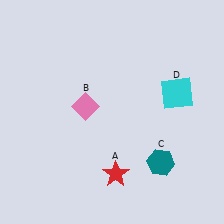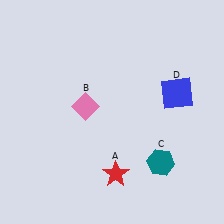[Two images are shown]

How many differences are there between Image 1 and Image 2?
There is 1 difference between the two images.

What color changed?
The square (D) changed from cyan in Image 1 to blue in Image 2.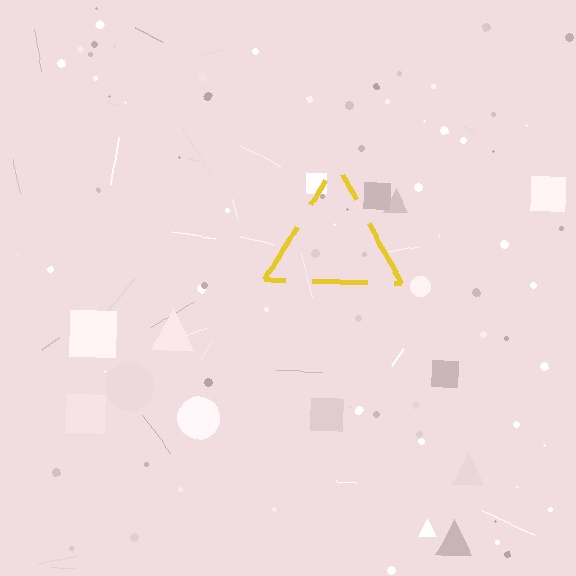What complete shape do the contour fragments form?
The contour fragments form a triangle.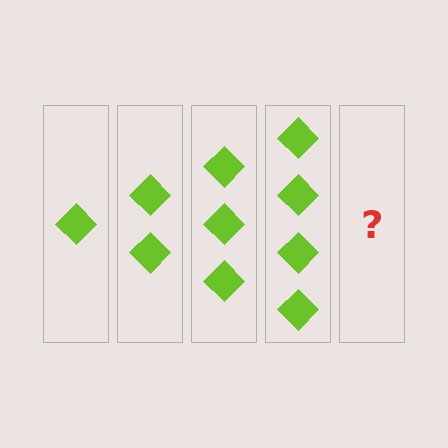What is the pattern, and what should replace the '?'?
The pattern is that each step adds one more diamond. The '?' should be 5 diamonds.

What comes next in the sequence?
The next element should be 5 diamonds.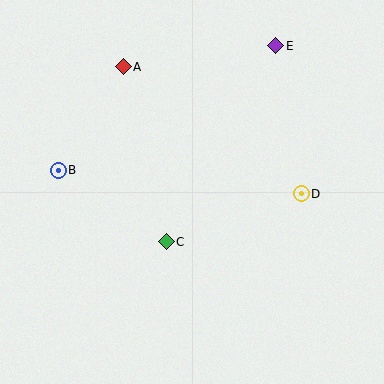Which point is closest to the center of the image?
Point C at (166, 242) is closest to the center.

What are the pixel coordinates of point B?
Point B is at (58, 170).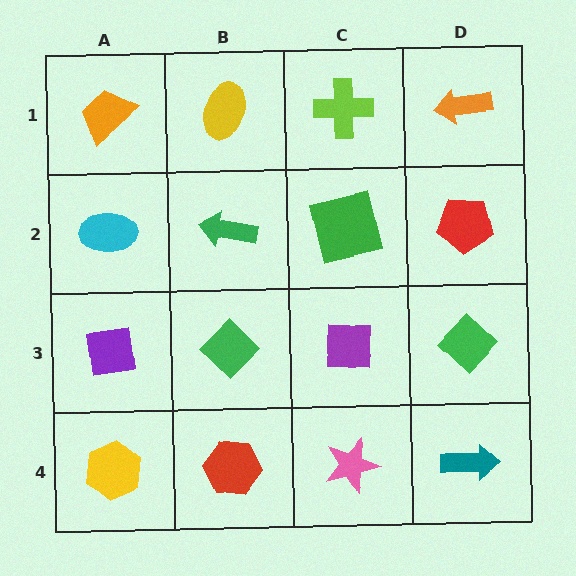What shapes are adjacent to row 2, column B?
A yellow ellipse (row 1, column B), a green diamond (row 3, column B), a cyan ellipse (row 2, column A), a green square (row 2, column C).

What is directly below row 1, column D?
A red pentagon.